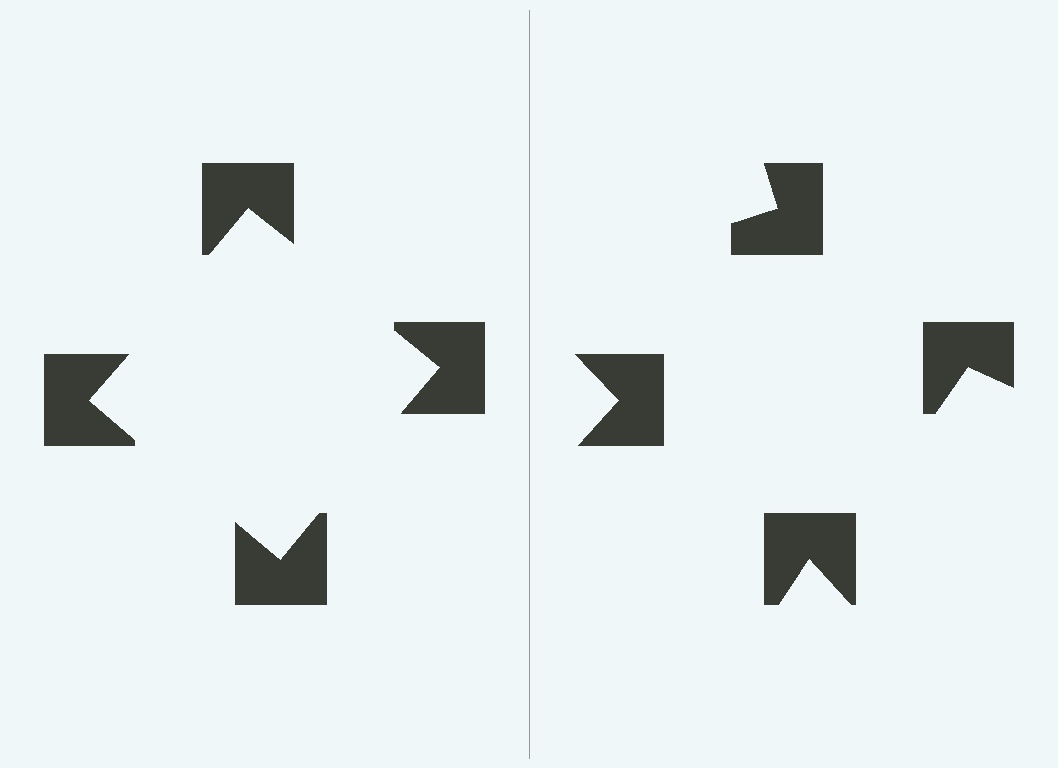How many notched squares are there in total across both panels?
8 — 4 on each side.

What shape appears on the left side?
An illusory square.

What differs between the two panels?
The notched squares are positioned identically on both sides; only the wedge orientations differ. On the left they align to a square; on the right they are misaligned.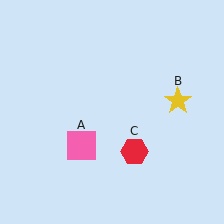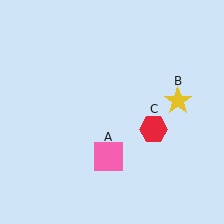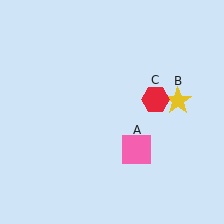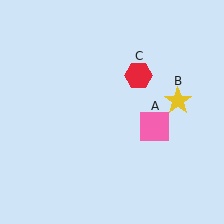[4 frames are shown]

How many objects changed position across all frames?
2 objects changed position: pink square (object A), red hexagon (object C).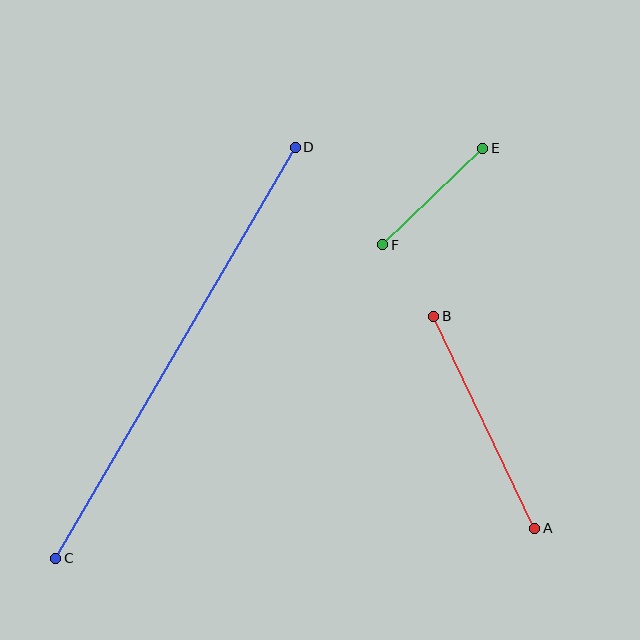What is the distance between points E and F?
The distance is approximately 139 pixels.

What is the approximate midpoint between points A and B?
The midpoint is at approximately (484, 422) pixels.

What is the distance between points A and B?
The distance is approximately 235 pixels.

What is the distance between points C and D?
The distance is approximately 476 pixels.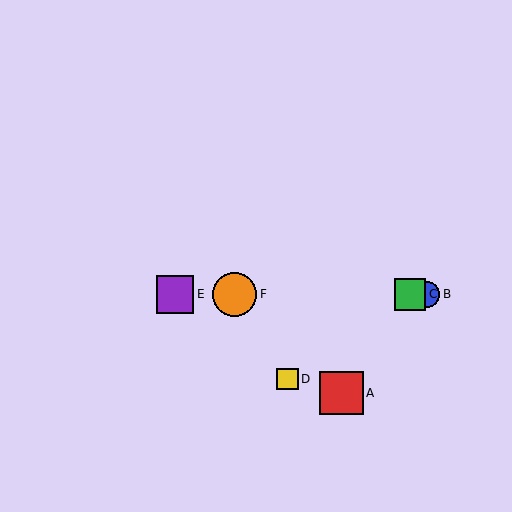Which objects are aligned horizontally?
Objects B, C, E, F are aligned horizontally.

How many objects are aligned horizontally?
4 objects (B, C, E, F) are aligned horizontally.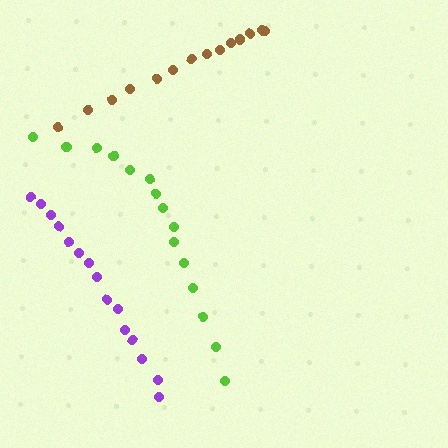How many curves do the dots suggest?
There are 3 distinct paths.